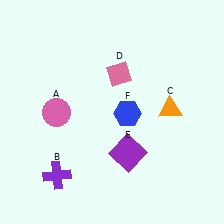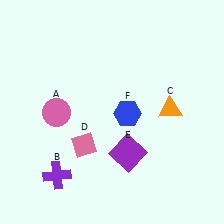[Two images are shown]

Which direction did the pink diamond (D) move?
The pink diamond (D) moved down.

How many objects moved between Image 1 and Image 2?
1 object moved between the two images.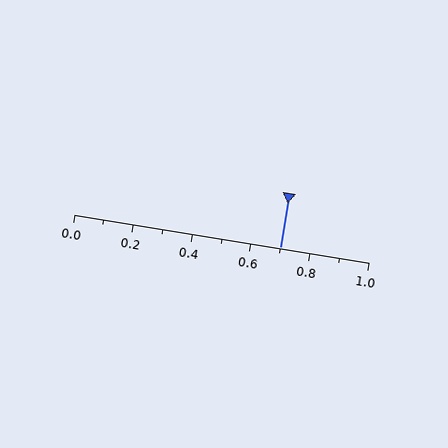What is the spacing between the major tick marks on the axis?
The major ticks are spaced 0.2 apart.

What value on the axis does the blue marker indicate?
The marker indicates approximately 0.7.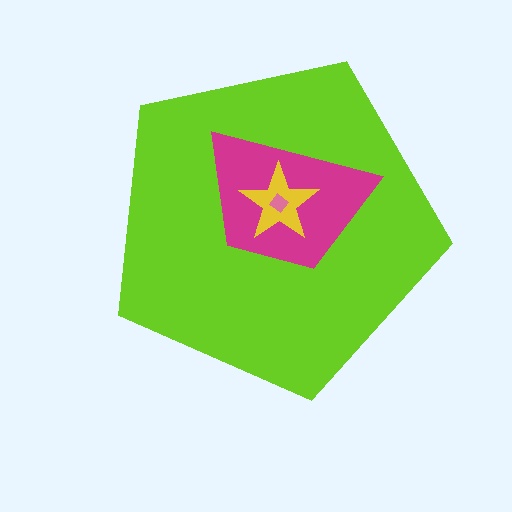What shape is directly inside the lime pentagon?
The magenta trapezoid.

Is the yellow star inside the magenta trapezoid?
Yes.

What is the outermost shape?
The lime pentagon.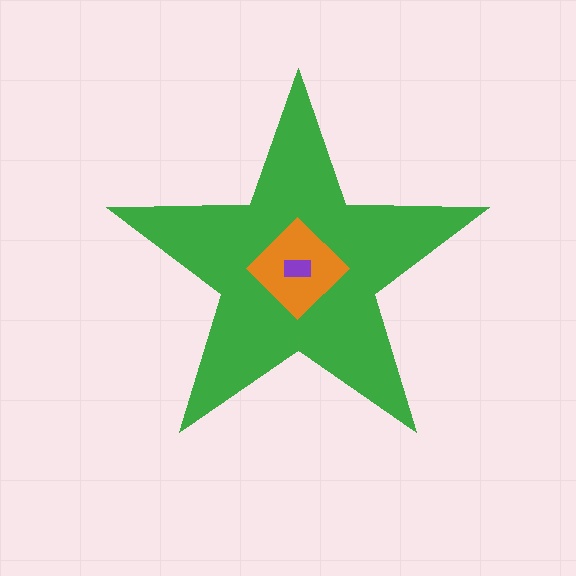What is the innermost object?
The purple rectangle.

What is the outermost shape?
The green star.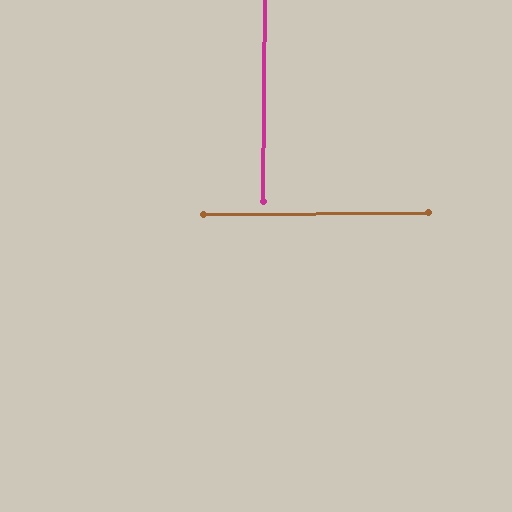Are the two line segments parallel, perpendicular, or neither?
Perpendicular — they meet at approximately 89°.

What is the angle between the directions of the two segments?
Approximately 89 degrees.